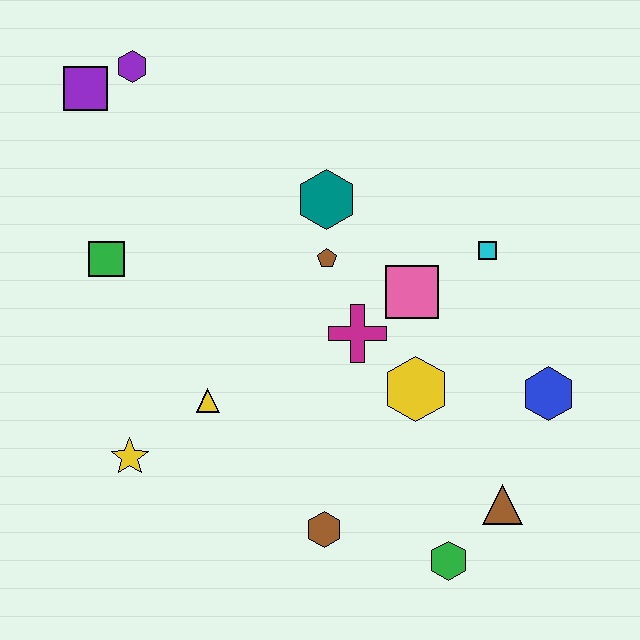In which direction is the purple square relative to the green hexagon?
The purple square is above the green hexagon.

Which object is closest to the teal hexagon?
The brown pentagon is closest to the teal hexagon.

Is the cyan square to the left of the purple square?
No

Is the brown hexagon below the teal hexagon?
Yes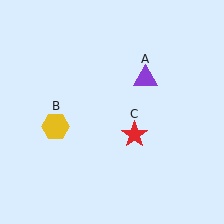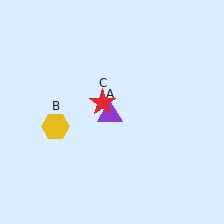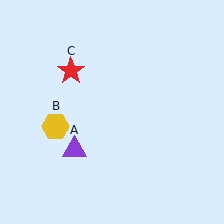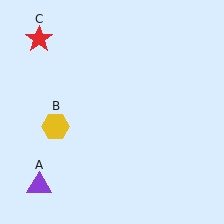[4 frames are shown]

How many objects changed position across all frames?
2 objects changed position: purple triangle (object A), red star (object C).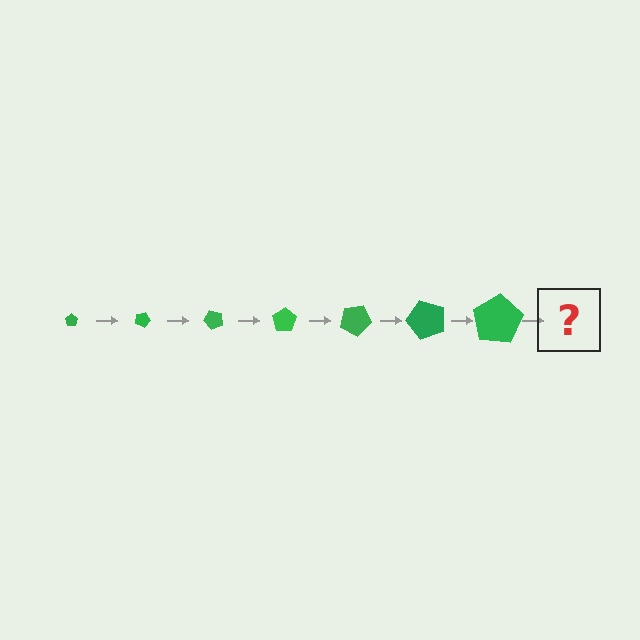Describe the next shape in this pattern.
It should be a pentagon, larger than the previous one and rotated 175 degrees from the start.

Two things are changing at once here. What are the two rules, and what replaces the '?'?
The two rules are that the pentagon grows larger each step and it rotates 25 degrees each step. The '?' should be a pentagon, larger than the previous one and rotated 175 degrees from the start.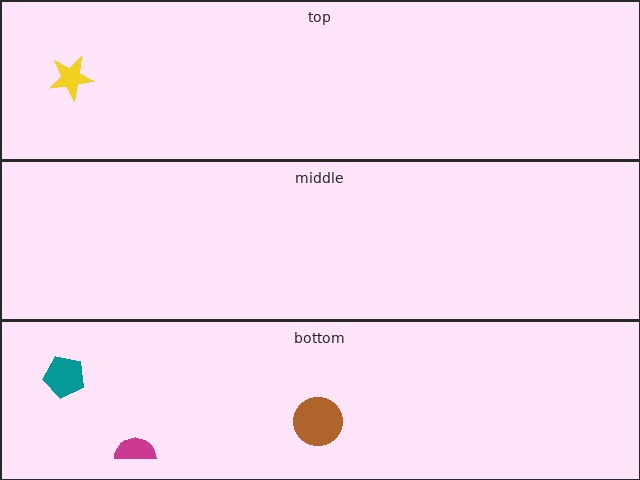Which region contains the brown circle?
The bottom region.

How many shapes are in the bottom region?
3.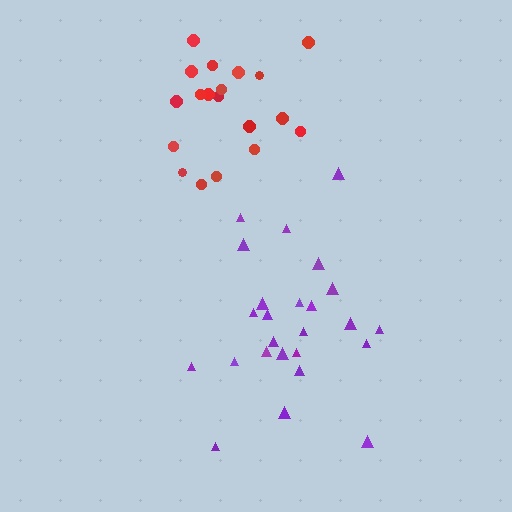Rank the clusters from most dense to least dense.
red, purple.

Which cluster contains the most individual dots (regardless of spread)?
Purple (25).